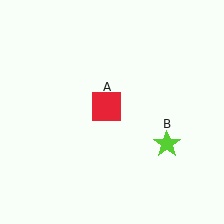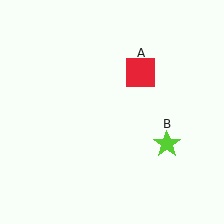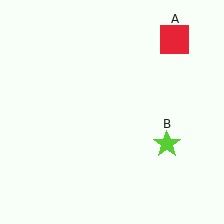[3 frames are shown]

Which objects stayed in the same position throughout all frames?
Lime star (object B) remained stationary.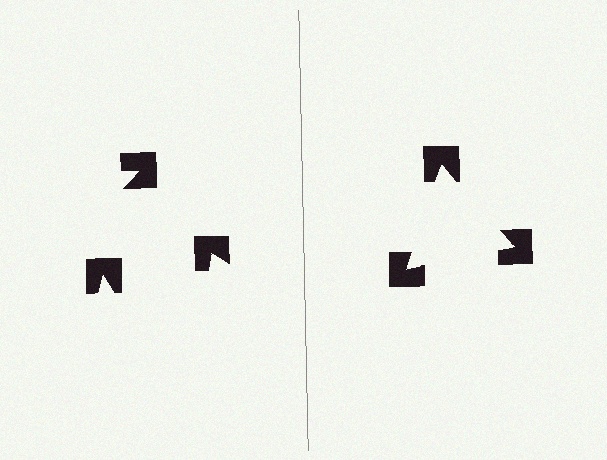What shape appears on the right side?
An illusory triangle.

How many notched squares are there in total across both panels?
6 — 3 on each side.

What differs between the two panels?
The notched squares are positioned identically on both sides; only the wedge orientations differ. On the right they align to a triangle; on the left they are misaligned.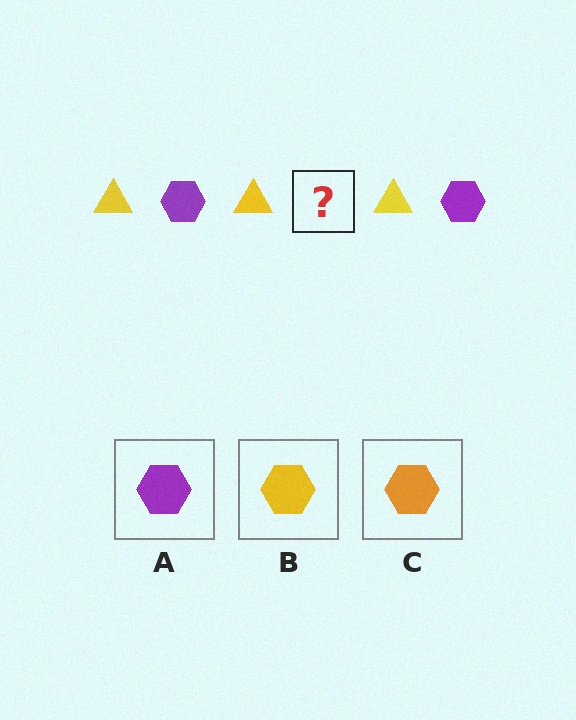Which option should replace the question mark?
Option A.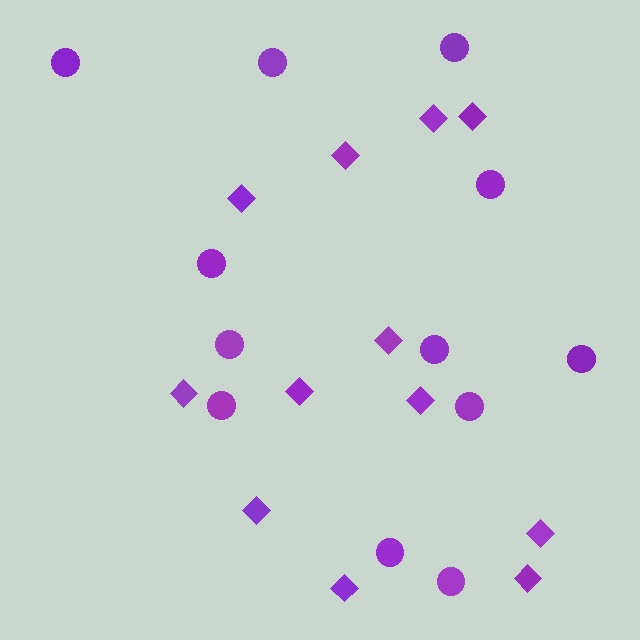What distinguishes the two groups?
There are 2 groups: one group of circles (12) and one group of diamonds (12).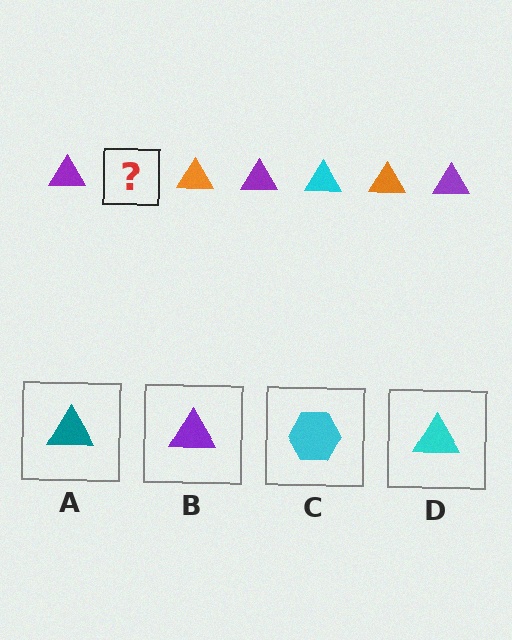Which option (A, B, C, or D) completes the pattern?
D.